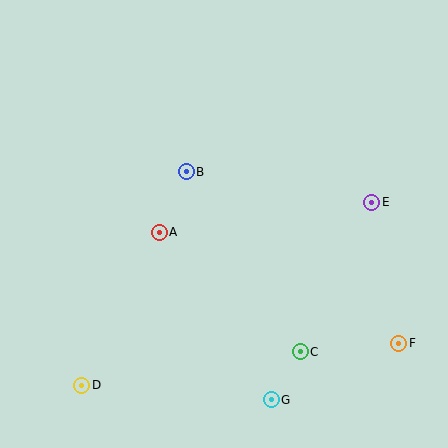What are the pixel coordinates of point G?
Point G is at (271, 400).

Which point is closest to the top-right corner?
Point E is closest to the top-right corner.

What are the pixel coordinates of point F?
Point F is at (399, 343).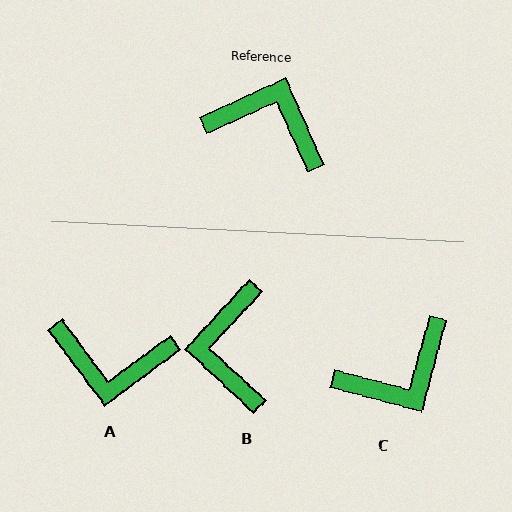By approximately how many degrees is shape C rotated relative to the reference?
Approximately 129 degrees clockwise.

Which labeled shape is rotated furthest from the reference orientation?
A, about 168 degrees away.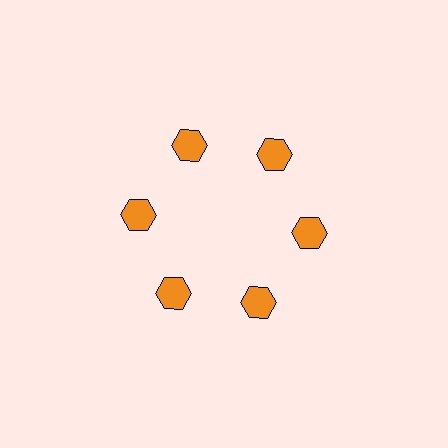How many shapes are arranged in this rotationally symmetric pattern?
There are 6 shapes, arranged in 6 groups of 1.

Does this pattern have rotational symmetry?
Yes, this pattern has 6-fold rotational symmetry. It looks the same after rotating 60 degrees around the center.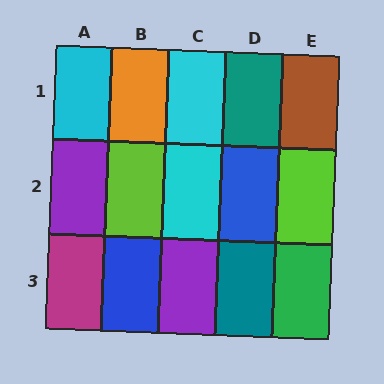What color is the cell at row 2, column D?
Blue.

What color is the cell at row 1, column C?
Cyan.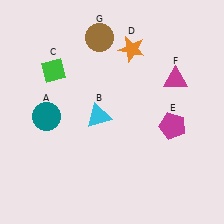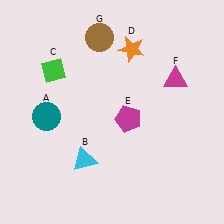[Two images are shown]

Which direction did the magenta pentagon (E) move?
The magenta pentagon (E) moved left.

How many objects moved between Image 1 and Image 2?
2 objects moved between the two images.